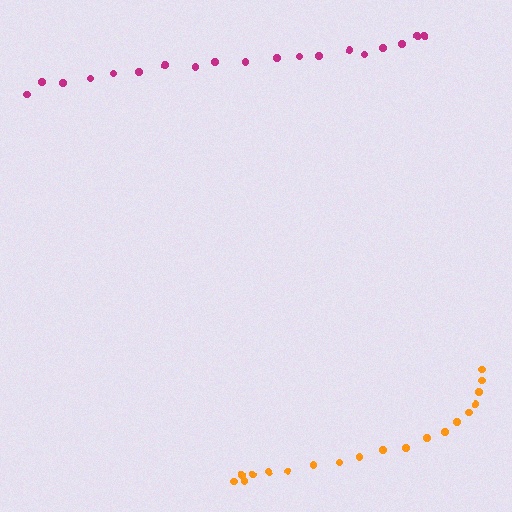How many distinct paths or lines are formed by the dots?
There are 2 distinct paths.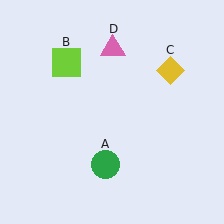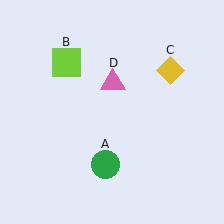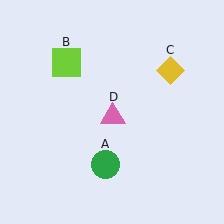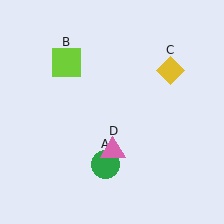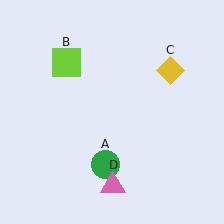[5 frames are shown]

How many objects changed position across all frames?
1 object changed position: pink triangle (object D).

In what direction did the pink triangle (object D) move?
The pink triangle (object D) moved down.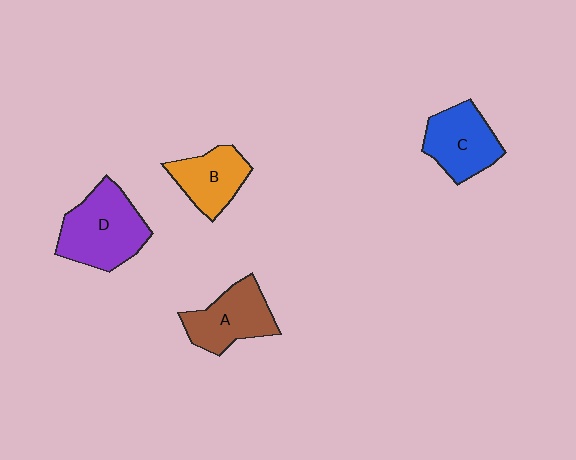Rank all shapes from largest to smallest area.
From largest to smallest: D (purple), A (brown), C (blue), B (orange).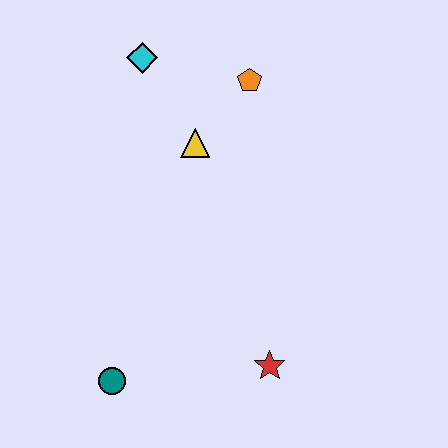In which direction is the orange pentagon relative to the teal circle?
The orange pentagon is above the teal circle.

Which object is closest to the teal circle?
The red star is closest to the teal circle.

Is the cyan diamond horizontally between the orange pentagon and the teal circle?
Yes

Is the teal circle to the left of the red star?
Yes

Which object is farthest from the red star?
The cyan diamond is farthest from the red star.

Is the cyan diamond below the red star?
No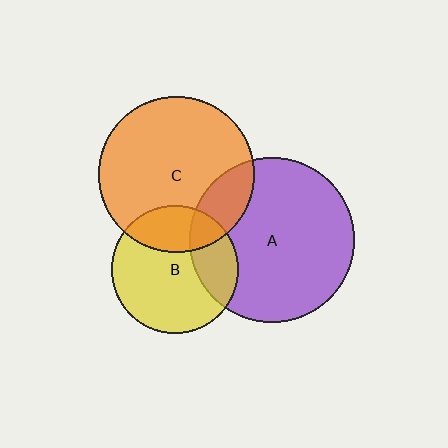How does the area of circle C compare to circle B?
Approximately 1.5 times.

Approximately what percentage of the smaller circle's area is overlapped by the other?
Approximately 25%.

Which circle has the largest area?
Circle A (purple).